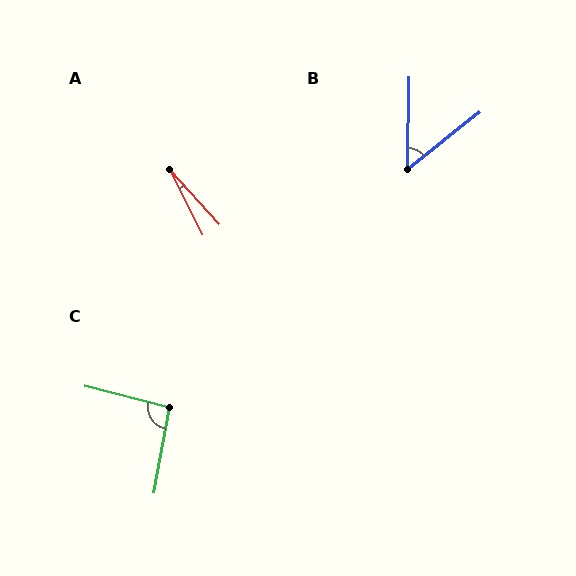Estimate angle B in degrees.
Approximately 51 degrees.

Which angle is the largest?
C, at approximately 94 degrees.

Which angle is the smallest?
A, at approximately 16 degrees.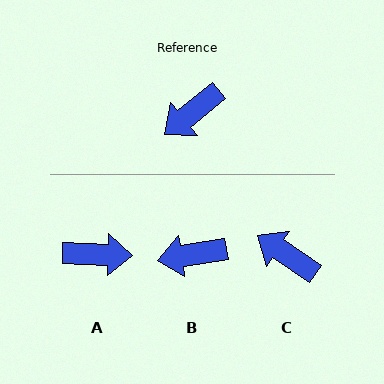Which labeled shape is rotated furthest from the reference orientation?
A, about 139 degrees away.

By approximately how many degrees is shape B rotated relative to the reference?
Approximately 30 degrees clockwise.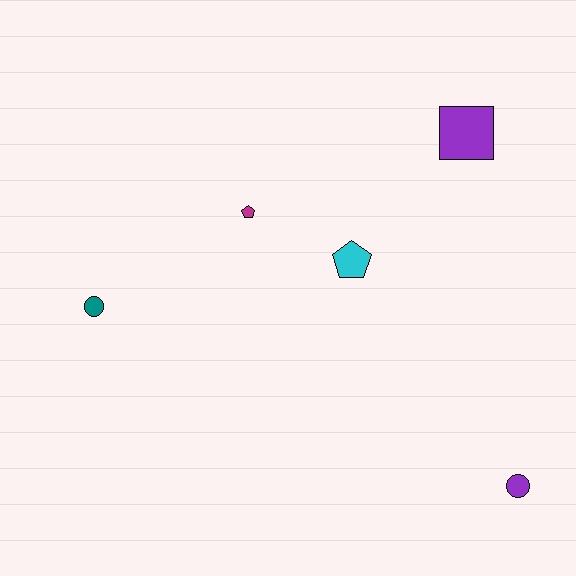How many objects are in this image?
There are 5 objects.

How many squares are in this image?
There is 1 square.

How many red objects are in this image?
There are no red objects.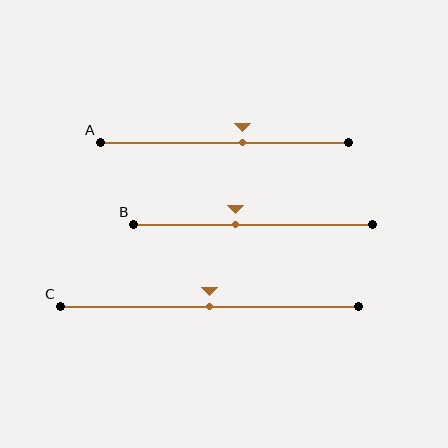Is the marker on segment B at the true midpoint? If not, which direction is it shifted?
No, the marker on segment B is shifted to the left by about 7% of the segment length.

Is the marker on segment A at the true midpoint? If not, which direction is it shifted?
No, the marker on segment A is shifted to the right by about 7% of the segment length.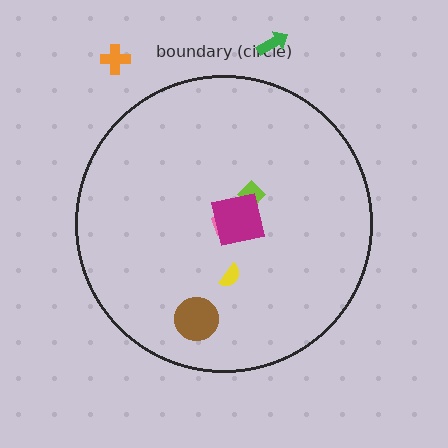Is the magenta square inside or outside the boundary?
Inside.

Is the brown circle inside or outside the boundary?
Inside.